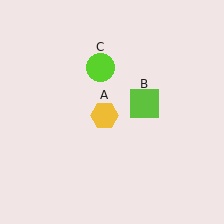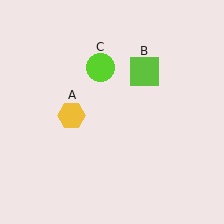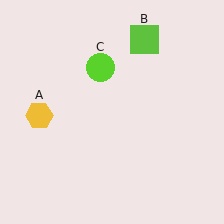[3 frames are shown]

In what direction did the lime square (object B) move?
The lime square (object B) moved up.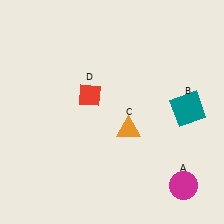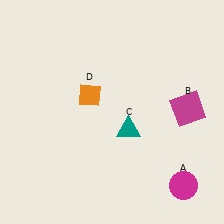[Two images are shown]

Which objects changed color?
B changed from teal to magenta. C changed from orange to teal. D changed from red to orange.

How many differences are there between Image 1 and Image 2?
There are 3 differences between the two images.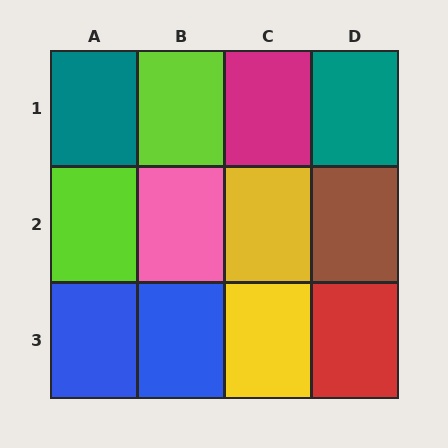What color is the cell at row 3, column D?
Red.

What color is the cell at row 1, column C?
Magenta.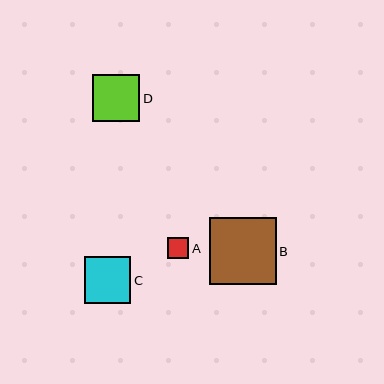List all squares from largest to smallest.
From largest to smallest: B, D, C, A.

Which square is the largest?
Square B is the largest with a size of approximately 67 pixels.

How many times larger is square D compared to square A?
Square D is approximately 2.2 times the size of square A.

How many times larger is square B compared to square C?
Square B is approximately 1.4 times the size of square C.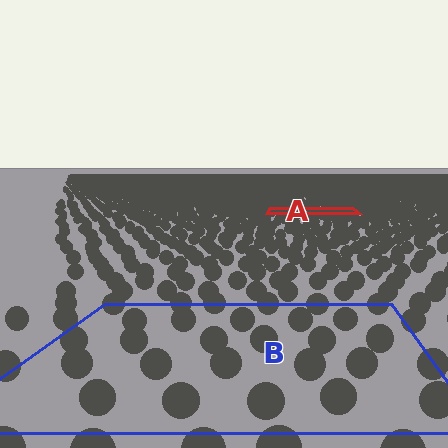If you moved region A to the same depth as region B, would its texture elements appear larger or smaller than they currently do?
They would appear larger. At a closer depth, the same texture elements are projected at a bigger on-screen size.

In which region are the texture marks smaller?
The texture marks are smaller in region A, because it is farther away.